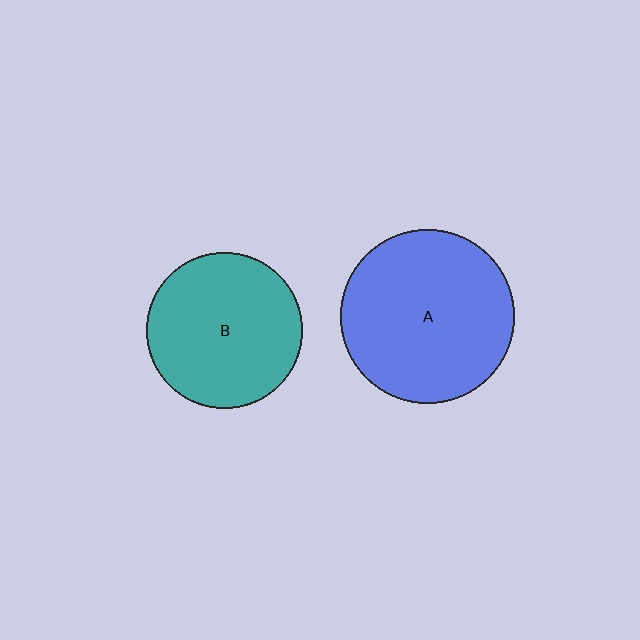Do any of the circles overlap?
No, none of the circles overlap.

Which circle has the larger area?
Circle A (blue).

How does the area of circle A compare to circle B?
Approximately 1.2 times.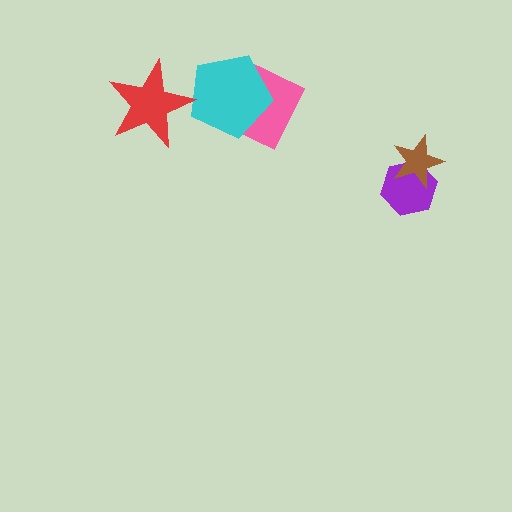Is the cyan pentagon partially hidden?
Yes, it is partially covered by another shape.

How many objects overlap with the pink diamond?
1 object overlaps with the pink diamond.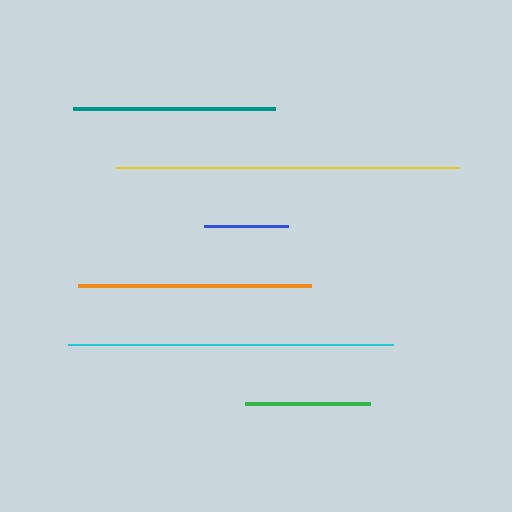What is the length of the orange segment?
The orange segment is approximately 233 pixels long.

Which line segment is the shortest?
The blue line is the shortest at approximately 84 pixels.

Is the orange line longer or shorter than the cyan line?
The cyan line is longer than the orange line.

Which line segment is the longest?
The yellow line is the longest at approximately 343 pixels.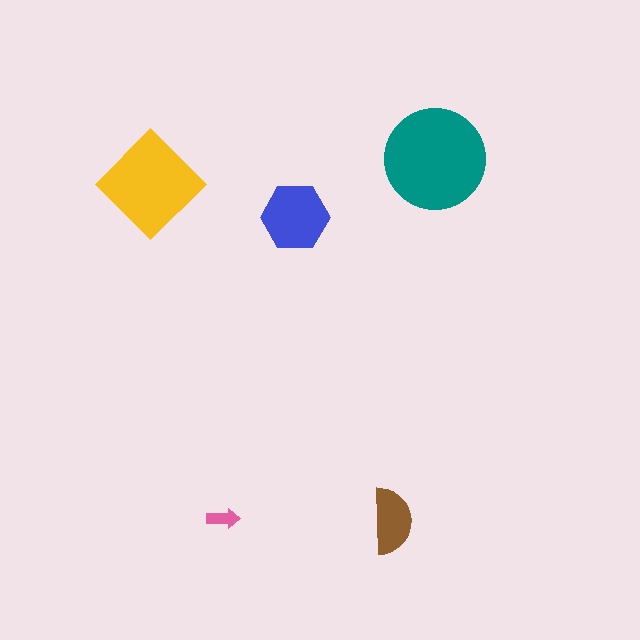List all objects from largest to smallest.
The teal circle, the yellow diamond, the blue hexagon, the brown semicircle, the pink arrow.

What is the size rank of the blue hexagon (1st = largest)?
3rd.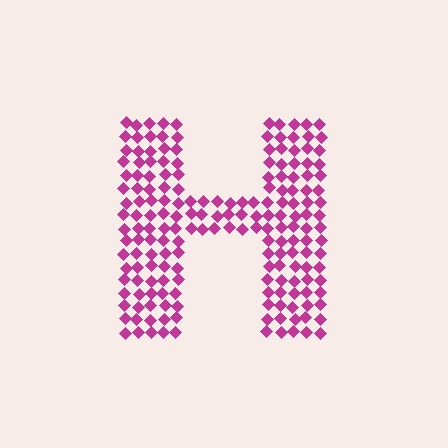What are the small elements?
The small elements are diamonds.